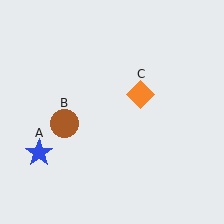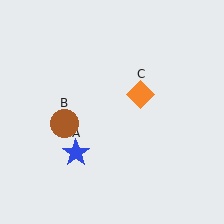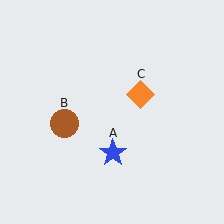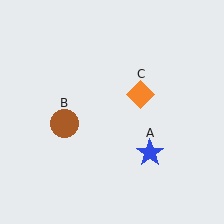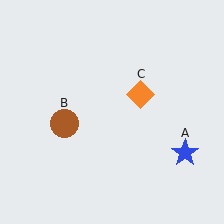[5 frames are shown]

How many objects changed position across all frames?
1 object changed position: blue star (object A).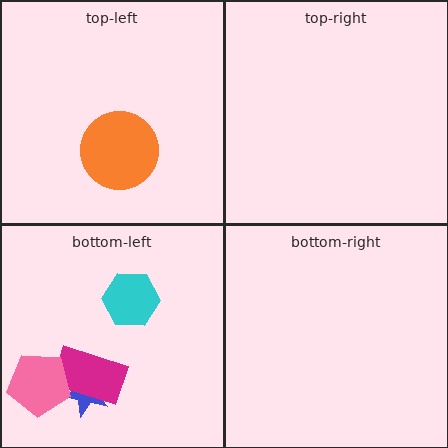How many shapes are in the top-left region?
1.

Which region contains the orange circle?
The top-left region.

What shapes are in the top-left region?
The orange circle.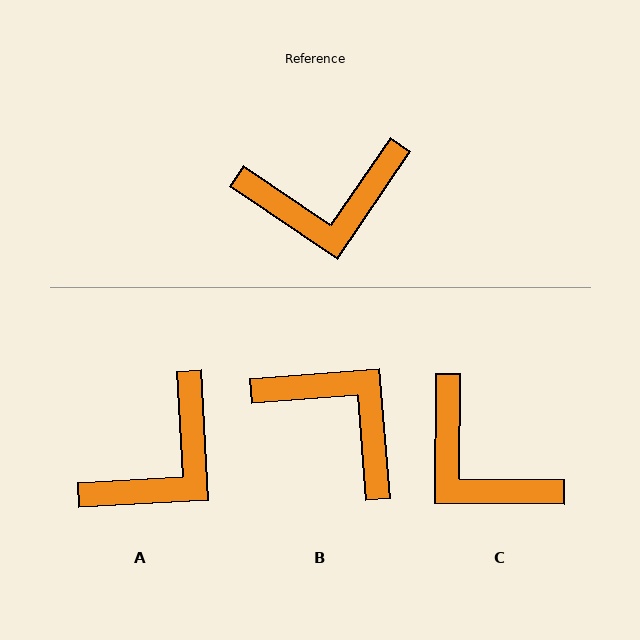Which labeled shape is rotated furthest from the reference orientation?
B, about 129 degrees away.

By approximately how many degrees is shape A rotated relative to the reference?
Approximately 38 degrees counter-clockwise.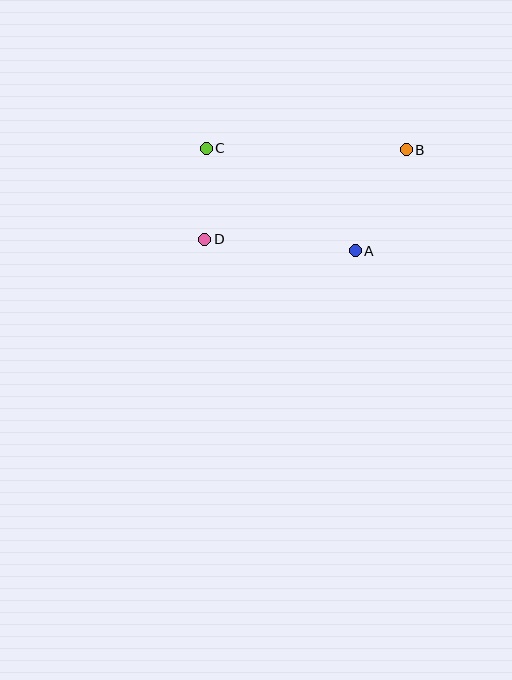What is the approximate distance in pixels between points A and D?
The distance between A and D is approximately 151 pixels.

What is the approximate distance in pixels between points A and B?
The distance between A and B is approximately 113 pixels.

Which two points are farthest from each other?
Points B and D are farthest from each other.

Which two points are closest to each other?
Points C and D are closest to each other.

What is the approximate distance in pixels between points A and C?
The distance between A and C is approximately 181 pixels.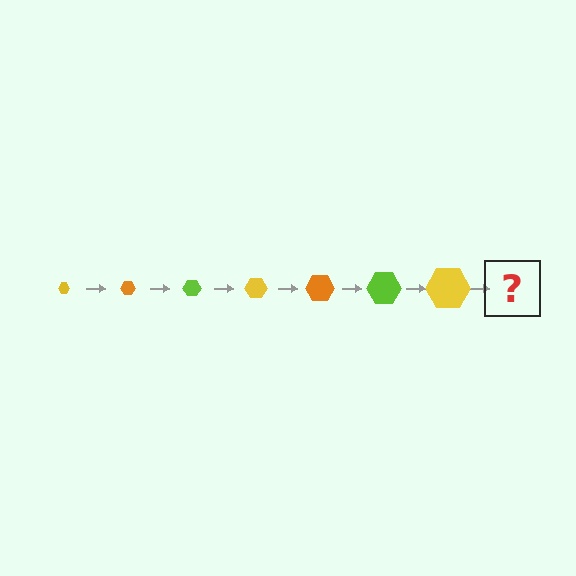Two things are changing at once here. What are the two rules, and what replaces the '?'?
The two rules are that the hexagon grows larger each step and the color cycles through yellow, orange, and lime. The '?' should be an orange hexagon, larger than the previous one.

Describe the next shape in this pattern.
It should be an orange hexagon, larger than the previous one.